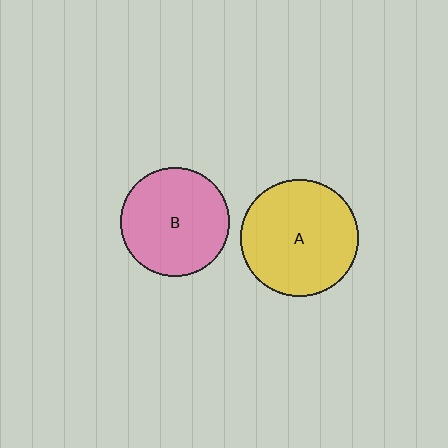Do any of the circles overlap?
No, none of the circles overlap.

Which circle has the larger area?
Circle A (yellow).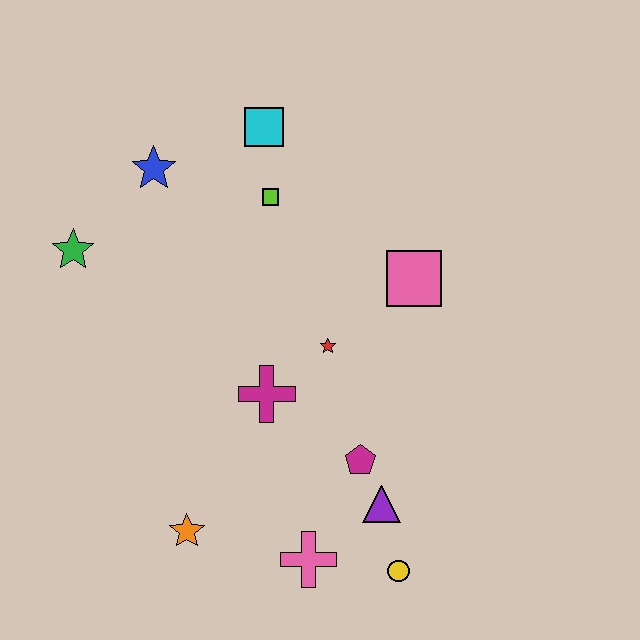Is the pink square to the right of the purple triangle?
Yes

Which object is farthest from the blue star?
The yellow circle is farthest from the blue star.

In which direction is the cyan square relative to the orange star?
The cyan square is above the orange star.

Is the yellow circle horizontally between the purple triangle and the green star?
No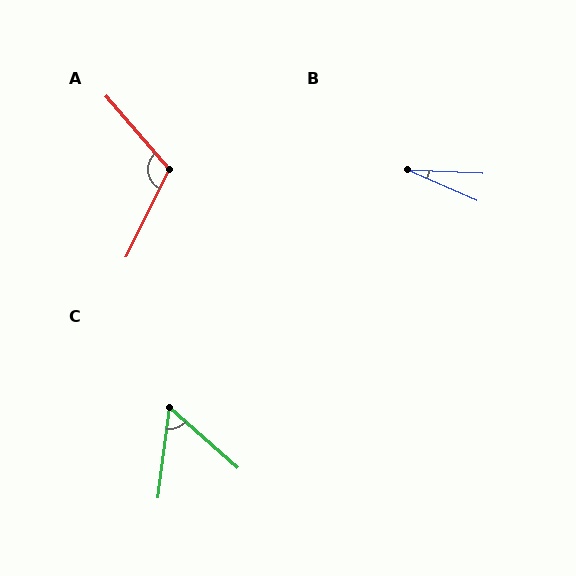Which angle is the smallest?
B, at approximately 21 degrees.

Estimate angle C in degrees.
Approximately 56 degrees.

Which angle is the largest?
A, at approximately 112 degrees.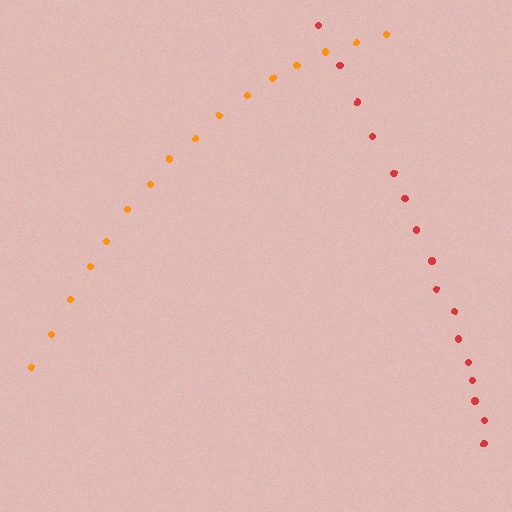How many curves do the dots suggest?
There are 2 distinct paths.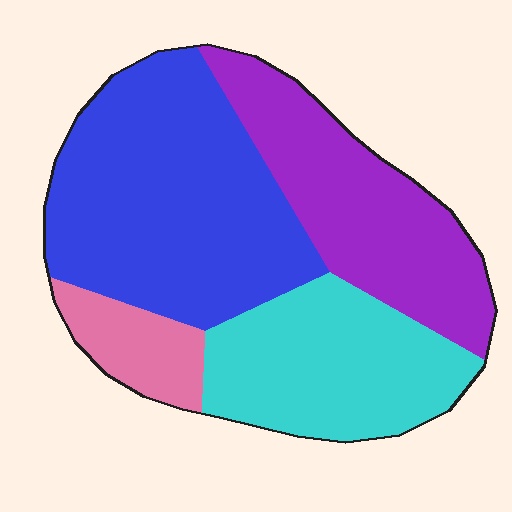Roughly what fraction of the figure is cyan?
Cyan covers roughly 25% of the figure.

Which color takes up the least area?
Pink, at roughly 10%.